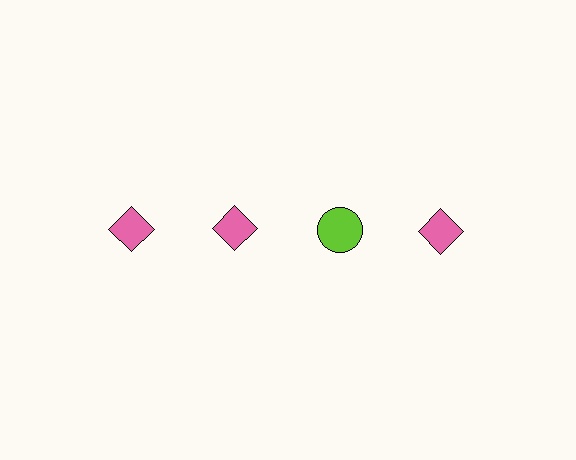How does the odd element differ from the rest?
It differs in both color (lime instead of pink) and shape (circle instead of diamond).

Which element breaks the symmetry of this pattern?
The lime circle in the top row, center column breaks the symmetry. All other shapes are pink diamonds.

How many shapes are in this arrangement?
There are 4 shapes arranged in a grid pattern.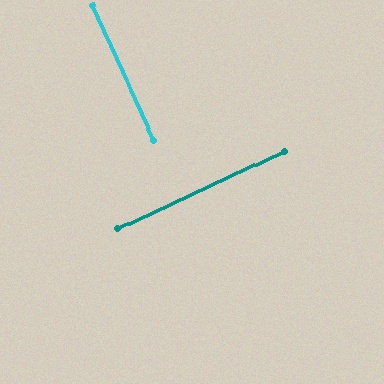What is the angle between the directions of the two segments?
Approximately 89 degrees.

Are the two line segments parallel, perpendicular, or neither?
Perpendicular — they meet at approximately 89°.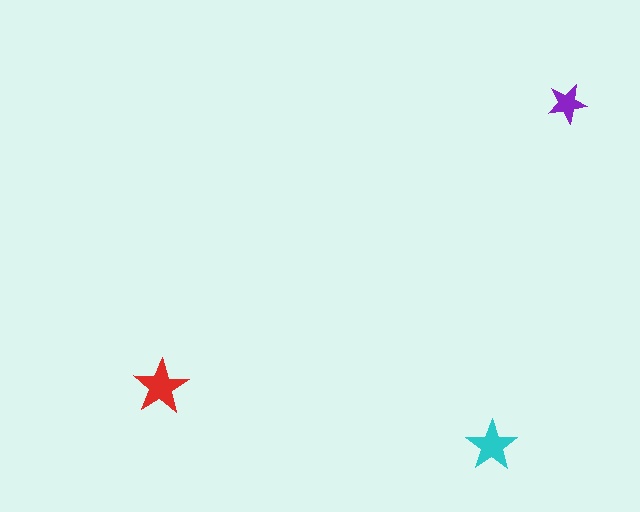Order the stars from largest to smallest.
the red one, the cyan one, the purple one.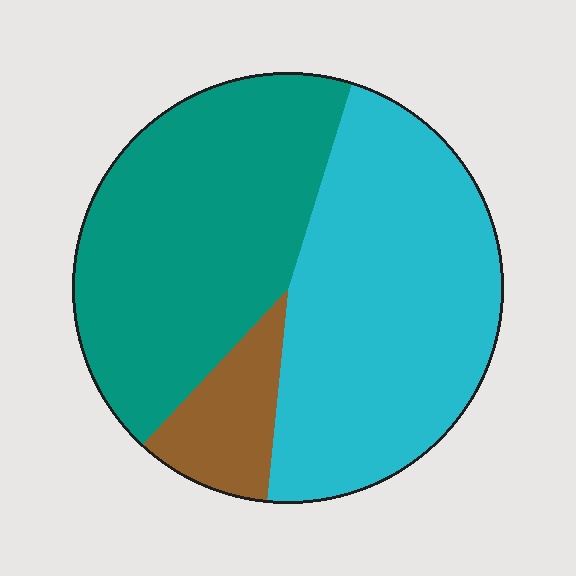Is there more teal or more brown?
Teal.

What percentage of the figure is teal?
Teal covers 43% of the figure.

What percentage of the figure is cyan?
Cyan covers roughly 45% of the figure.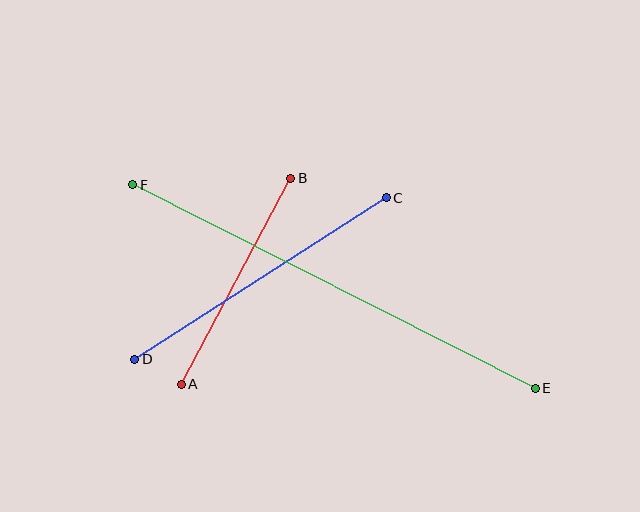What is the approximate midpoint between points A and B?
The midpoint is at approximately (236, 281) pixels.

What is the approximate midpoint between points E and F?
The midpoint is at approximately (334, 287) pixels.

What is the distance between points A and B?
The distance is approximately 233 pixels.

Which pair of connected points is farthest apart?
Points E and F are farthest apart.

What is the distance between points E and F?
The distance is approximately 451 pixels.